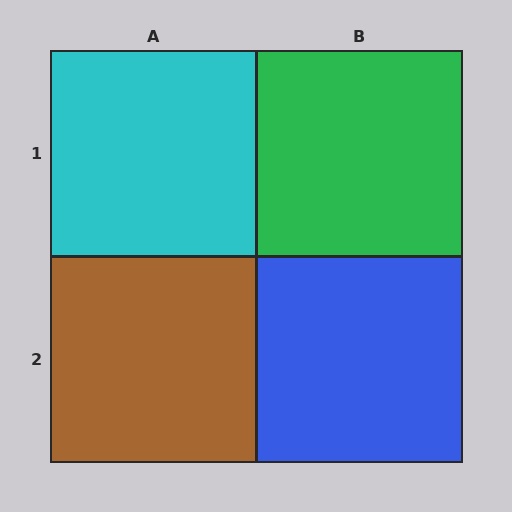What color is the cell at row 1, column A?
Cyan.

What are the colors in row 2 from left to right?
Brown, blue.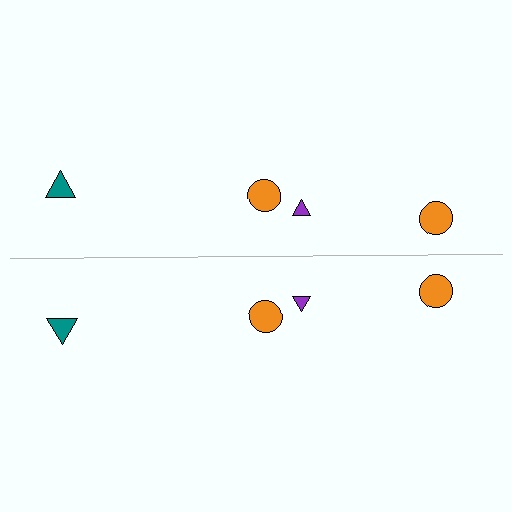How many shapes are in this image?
There are 8 shapes in this image.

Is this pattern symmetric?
Yes, this pattern has bilateral (reflection) symmetry.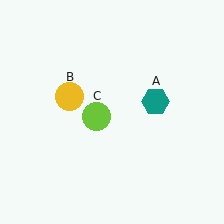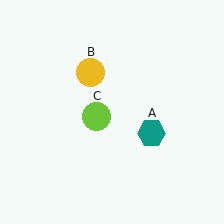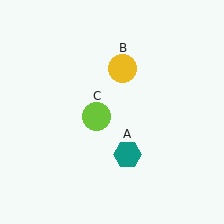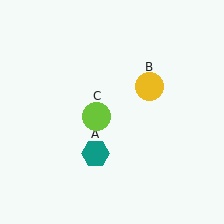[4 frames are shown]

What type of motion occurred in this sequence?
The teal hexagon (object A), yellow circle (object B) rotated clockwise around the center of the scene.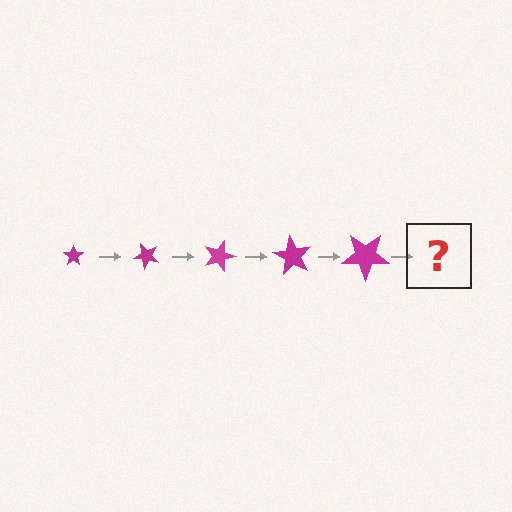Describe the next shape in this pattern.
It should be a star, larger than the previous one and rotated 225 degrees from the start.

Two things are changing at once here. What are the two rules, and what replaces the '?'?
The two rules are that the star grows larger each step and it rotates 45 degrees each step. The '?' should be a star, larger than the previous one and rotated 225 degrees from the start.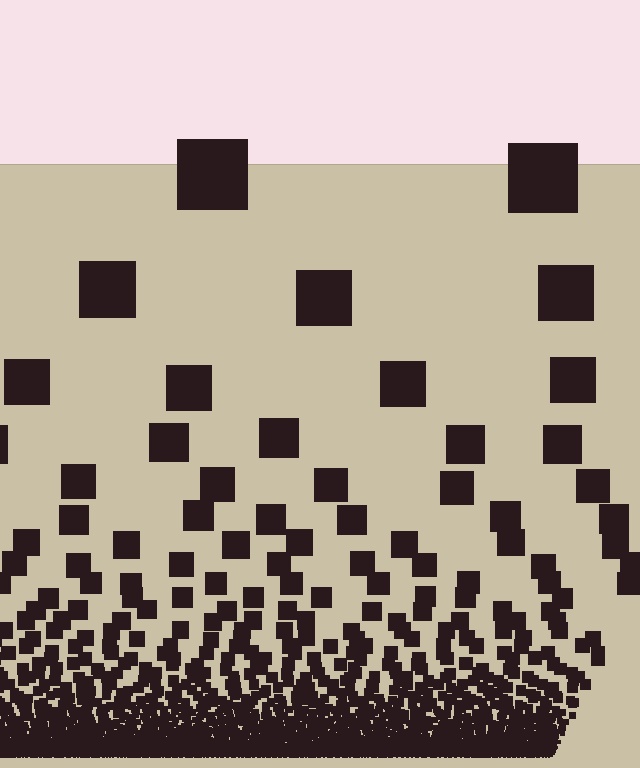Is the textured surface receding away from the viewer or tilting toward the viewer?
The surface appears to tilt toward the viewer. Texture elements get larger and sparser toward the top.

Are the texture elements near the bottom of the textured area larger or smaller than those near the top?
Smaller. The gradient is inverted — elements near the bottom are smaller and denser.